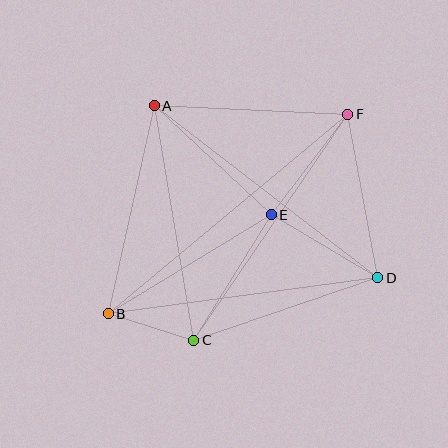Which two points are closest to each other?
Points B and C are closest to each other.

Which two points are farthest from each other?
Points B and F are farthest from each other.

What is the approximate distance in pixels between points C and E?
The distance between C and E is approximately 147 pixels.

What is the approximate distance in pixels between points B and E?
The distance between B and E is approximately 191 pixels.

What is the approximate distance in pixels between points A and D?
The distance between A and D is approximately 282 pixels.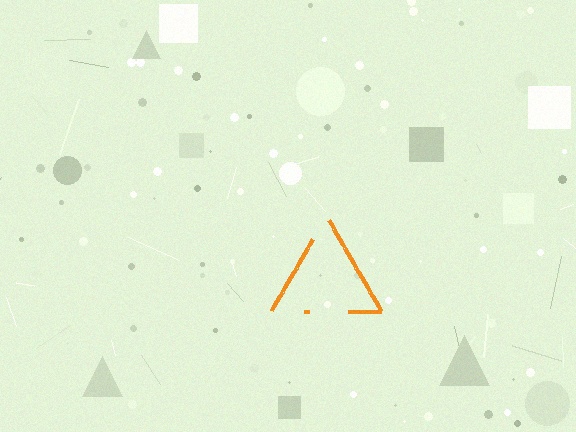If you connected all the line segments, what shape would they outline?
They would outline a triangle.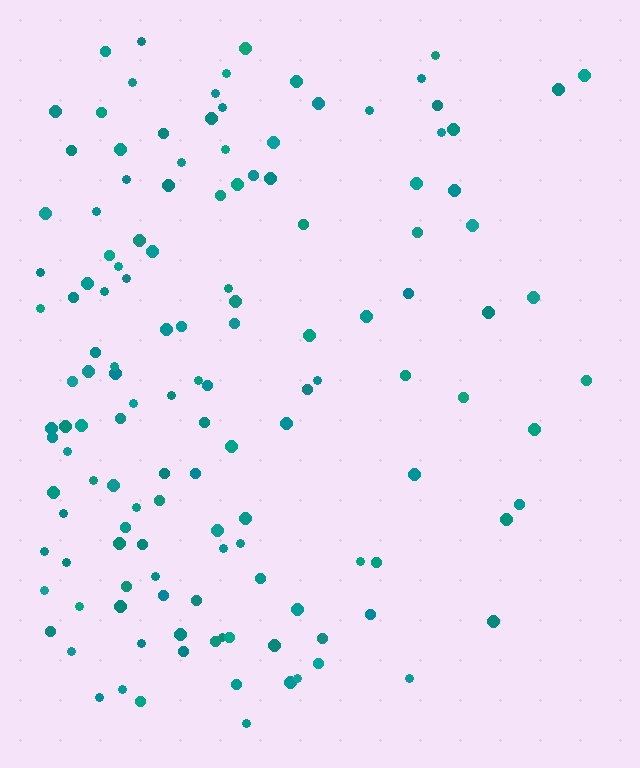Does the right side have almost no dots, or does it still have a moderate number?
Still a moderate number, just noticeably fewer than the left.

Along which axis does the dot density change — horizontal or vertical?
Horizontal.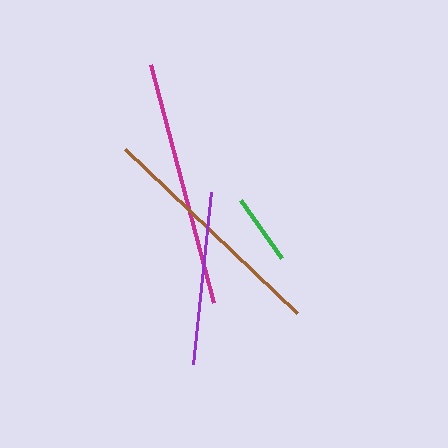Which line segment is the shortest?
The green line is the shortest at approximately 71 pixels.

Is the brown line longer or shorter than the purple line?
The brown line is longer than the purple line.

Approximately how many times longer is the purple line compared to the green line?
The purple line is approximately 2.4 times the length of the green line.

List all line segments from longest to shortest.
From longest to shortest: magenta, brown, purple, green.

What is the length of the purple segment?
The purple segment is approximately 174 pixels long.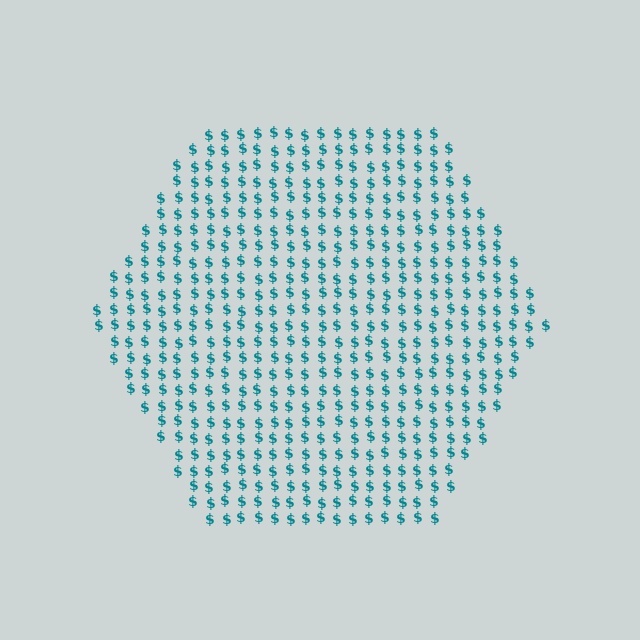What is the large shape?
The large shape is a hexagon.